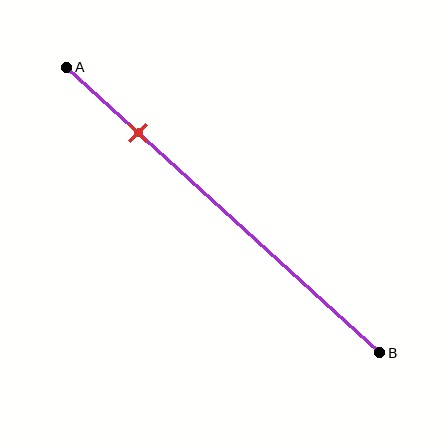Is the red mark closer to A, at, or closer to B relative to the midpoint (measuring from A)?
The red mark is closer to point A than the midpoint of segment AB.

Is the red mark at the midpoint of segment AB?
No, the mark is at about 25% from A, not at the 50% midpoint.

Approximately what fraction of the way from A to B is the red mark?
The red mark is approximately 25% of the way from A to B.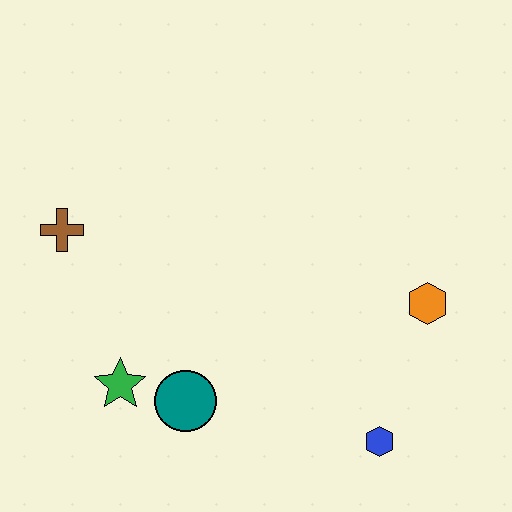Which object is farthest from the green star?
The orange hexagon is farthest from the green star.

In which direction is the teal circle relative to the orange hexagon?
The teal circle is to the left of the orange hexagon.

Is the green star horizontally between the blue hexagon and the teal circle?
No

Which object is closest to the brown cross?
The green star is closest to the brown cross.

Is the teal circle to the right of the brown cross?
Yes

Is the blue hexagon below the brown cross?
Yes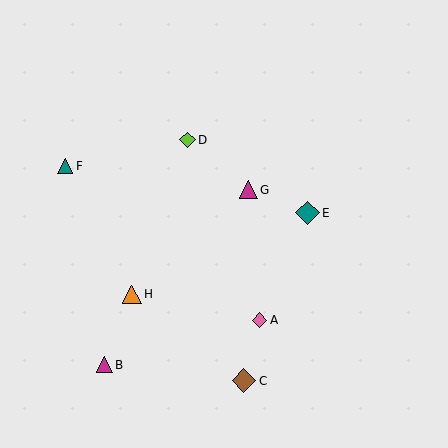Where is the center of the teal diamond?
The center of the teal diamond is at (307, 213).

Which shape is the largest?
The brown diamond (labeled C) is the largest.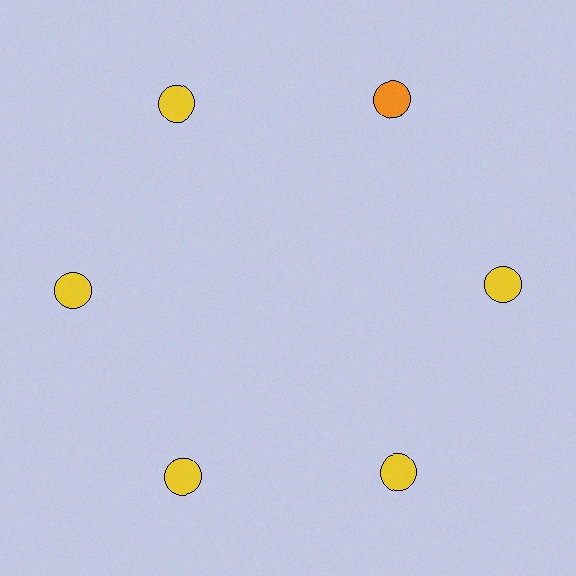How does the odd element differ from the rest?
It has a different color: orange instead of yellow.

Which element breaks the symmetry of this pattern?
The orange circle at roughly the 1 o'clock position breaks the symmetry. All other shapes are yellow circles.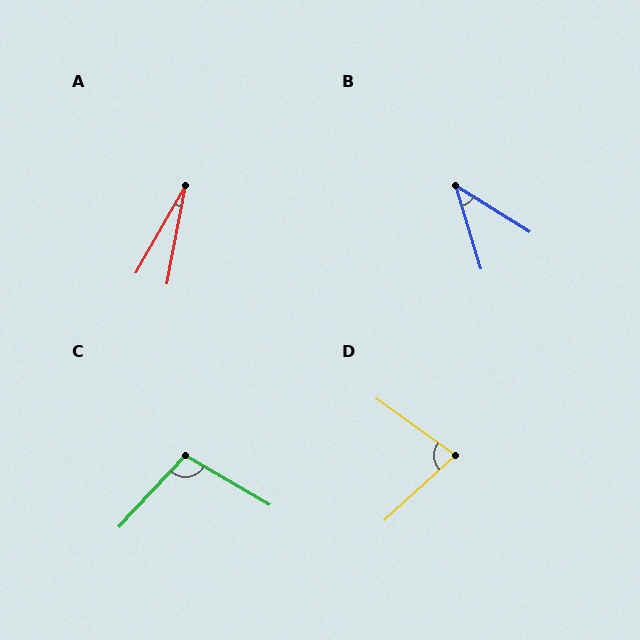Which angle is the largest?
C, at approximately 103 degrees.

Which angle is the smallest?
A, at approximately 19 degrees.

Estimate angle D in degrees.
Approximately 78 degrees.